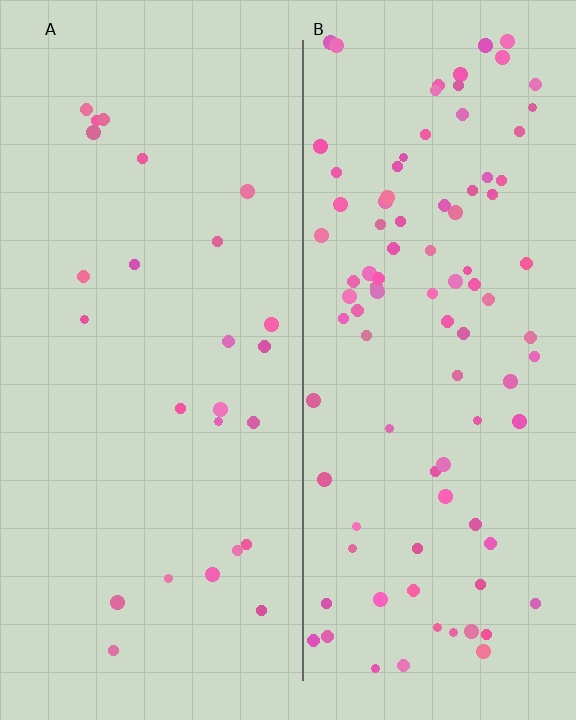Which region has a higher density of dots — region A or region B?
B (the right).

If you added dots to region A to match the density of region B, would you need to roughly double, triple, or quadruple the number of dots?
Approximately quadruple.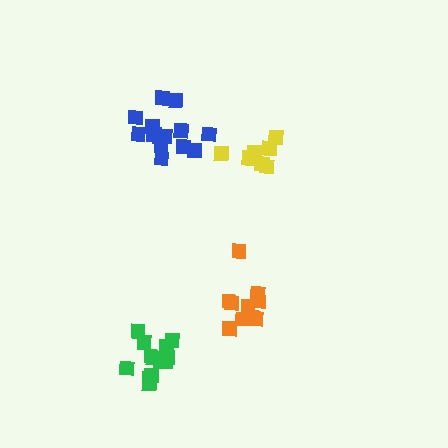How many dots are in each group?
Group 1: 8 dots, Group 2: 14 dots, Group 3: 13 dots, Group 4: 10 dots (45 total).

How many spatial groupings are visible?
There are 4 spatial groupings.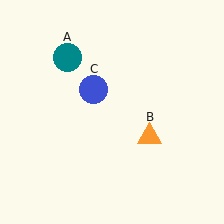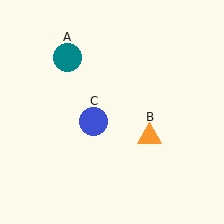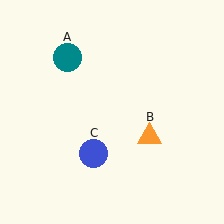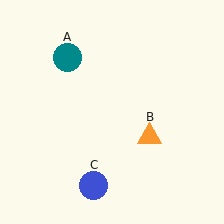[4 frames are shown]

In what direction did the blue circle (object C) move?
The blue circle (object C) moved down.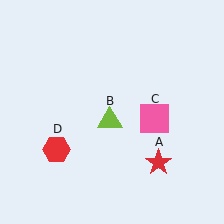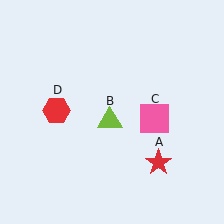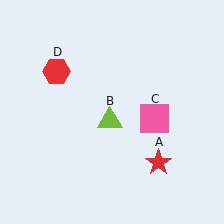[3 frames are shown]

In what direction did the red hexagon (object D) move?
The red hexagon (object D) moved up.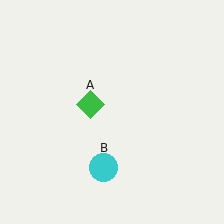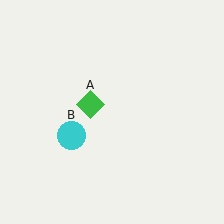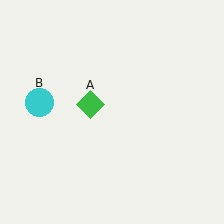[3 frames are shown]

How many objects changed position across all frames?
1 object changed position: cyan circle (object B).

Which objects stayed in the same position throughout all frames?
Green diamond (object A) remained stationary.